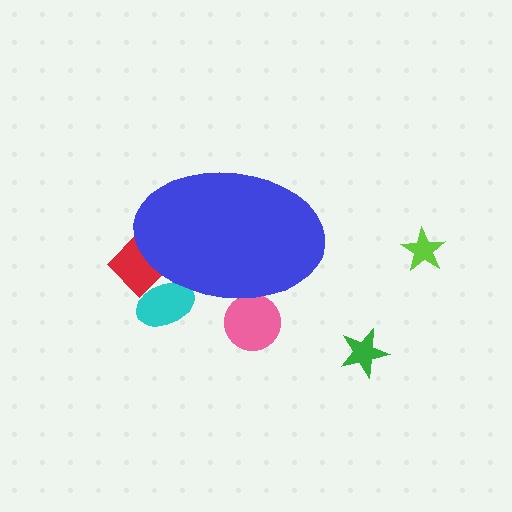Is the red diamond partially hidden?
Yes, the red diamond is partially hidden behind the blue ellipse.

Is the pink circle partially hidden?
Yes, the pink circle is partially hidden behind the blue ellipse.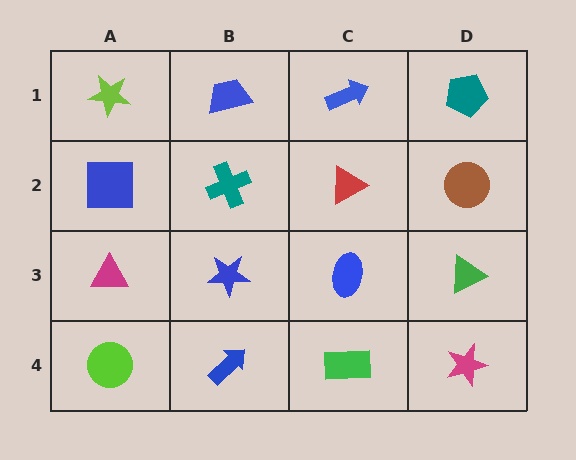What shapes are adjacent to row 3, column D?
A brown circle (row 2, column D), a magenta star (row 4, column D), a blue ellipse (row 3, column C).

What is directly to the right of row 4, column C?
A magenta star.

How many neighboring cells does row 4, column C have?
3.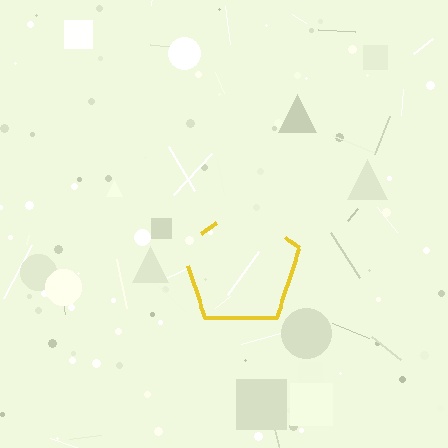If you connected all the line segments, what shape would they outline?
They would outline a pentagon.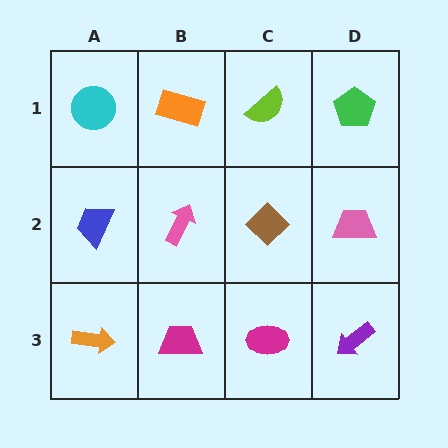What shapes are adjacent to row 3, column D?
A pink trapezoid (row 2, column D), a magenta ellipse (row 3, column C).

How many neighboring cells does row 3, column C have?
3.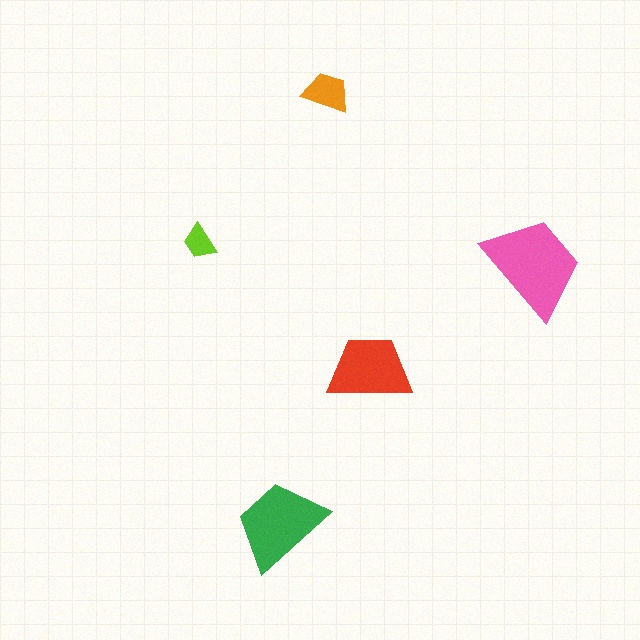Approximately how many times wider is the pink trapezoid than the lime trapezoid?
About 3 times wider.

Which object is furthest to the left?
The lime trapezoid is leftmost.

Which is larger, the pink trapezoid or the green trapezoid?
The pink one.